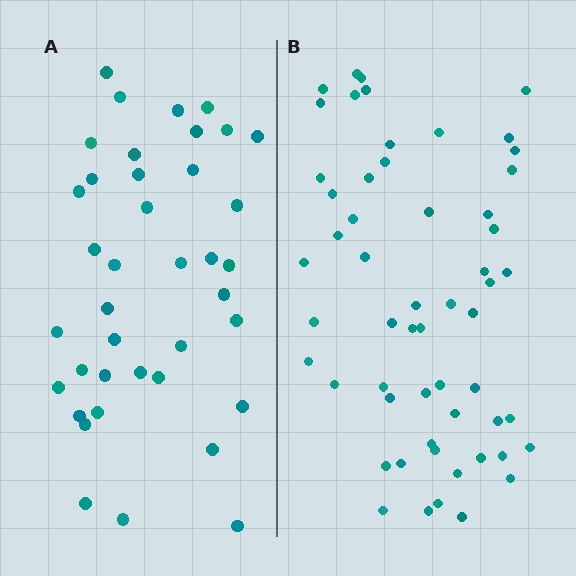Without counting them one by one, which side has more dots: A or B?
Region B (the right region) has more dots.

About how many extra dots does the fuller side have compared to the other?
Region B has approximately 15 more dots than region A.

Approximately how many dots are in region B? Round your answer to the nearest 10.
About 60 dots. (The exact count is 56, which rounds to 60.)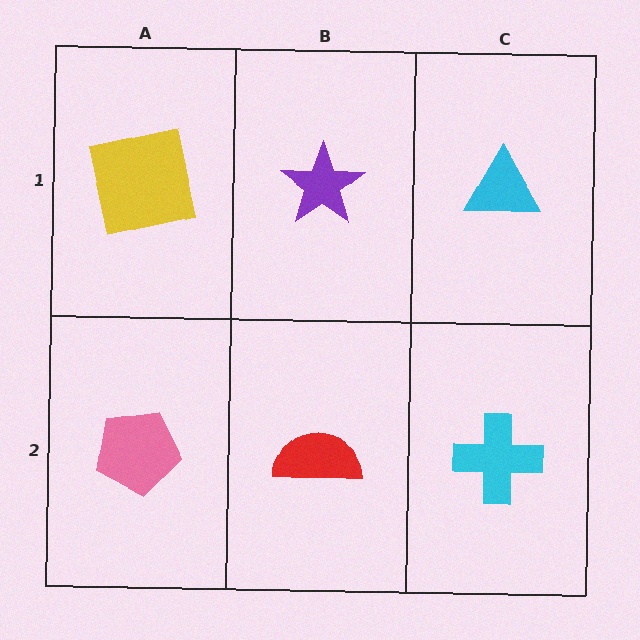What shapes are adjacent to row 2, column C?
A cyan triangle (row 1, column C), a red semicircle (row 2, column B).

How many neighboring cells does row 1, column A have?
2.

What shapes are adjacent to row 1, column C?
A cyan cross (row 2, column C), a purple star (row 1, column B).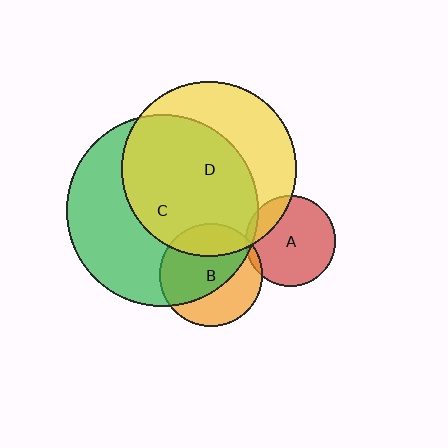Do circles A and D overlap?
Yes.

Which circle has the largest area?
Circle C (green).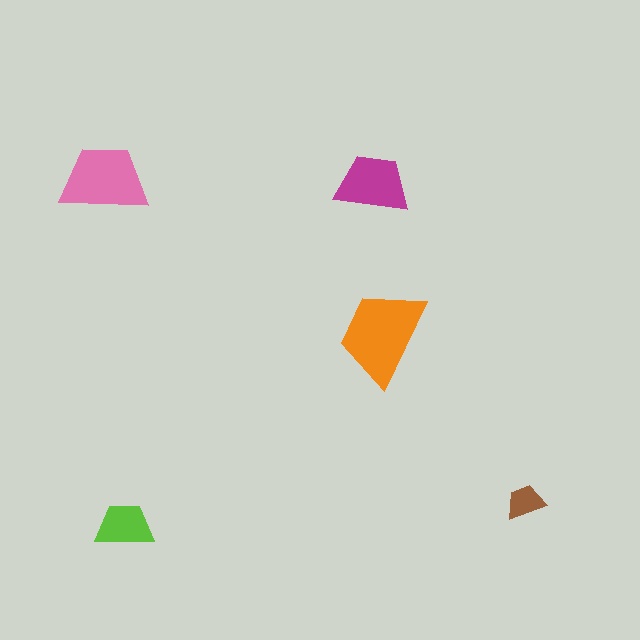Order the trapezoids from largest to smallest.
the orange one, the pink one, the magenta one, the lime one, the brown one.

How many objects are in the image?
There are 5 objects in the image.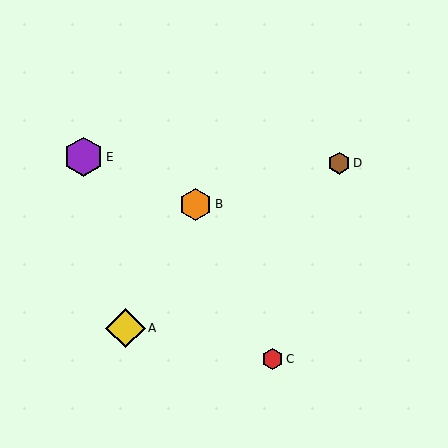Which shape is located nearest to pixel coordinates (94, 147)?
The purple hexagon (labeled E) at (83, 157) is nearest to that location.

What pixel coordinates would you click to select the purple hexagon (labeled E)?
Click at (83, 157) to select the purple hexagon E.